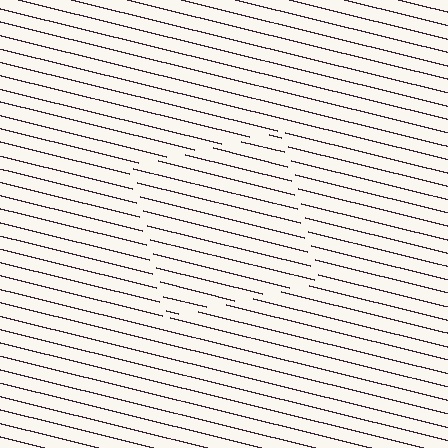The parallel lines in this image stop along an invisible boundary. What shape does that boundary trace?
An illusory square. The interior of the shape contains the same grating, shifted by half a period — the contour is defined by the phase discontinuity where line-ends from the inner and outer gratings abut.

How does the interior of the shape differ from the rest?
The interior of the shape contains the same grating, shifted by half a period — the contour is defined by the phase discontinuity where line-ends from the inner and outer gratings abut.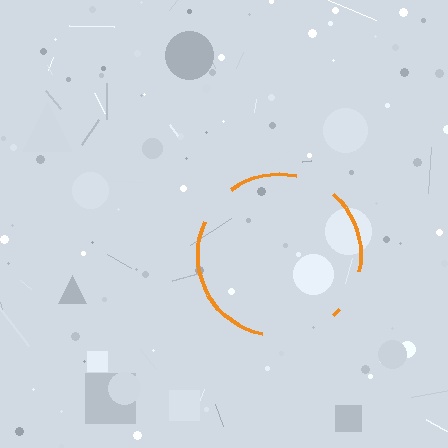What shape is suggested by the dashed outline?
The dashed outline suggests a circle.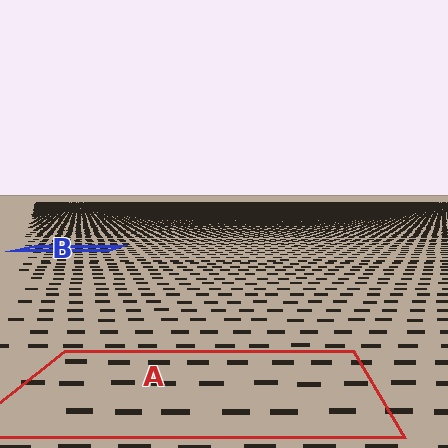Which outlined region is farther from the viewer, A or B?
Region B is farther from the viewer — the texture elements inside it appear smaller and more densely packed.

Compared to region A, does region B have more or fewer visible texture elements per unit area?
Region B has more texture elements per unit area — they are packed more densely because it is farther away.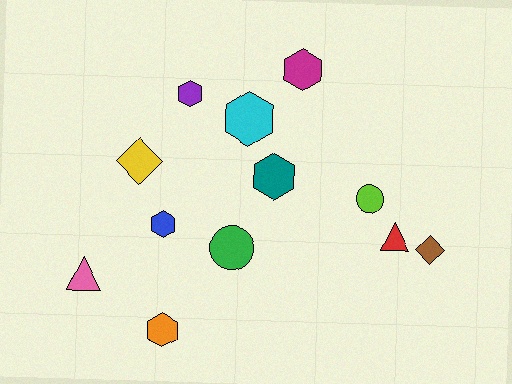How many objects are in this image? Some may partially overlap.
There are 12 objects.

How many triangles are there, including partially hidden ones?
There are 2 triangles.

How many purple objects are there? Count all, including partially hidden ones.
There is 1 purple object.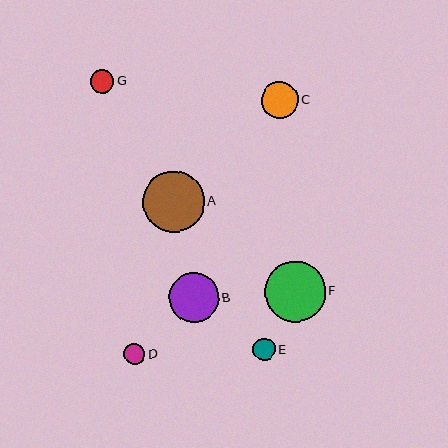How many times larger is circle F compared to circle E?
Circle F is approximately 2.7 times the size of circle E.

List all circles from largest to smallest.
From largest to smallest: A, F, B, C, G, E, D.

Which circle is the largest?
Circle A is the largest with a size of approximately 62 pixels.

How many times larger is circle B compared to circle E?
Circle B is approximately 2.2 times the size of circle E.